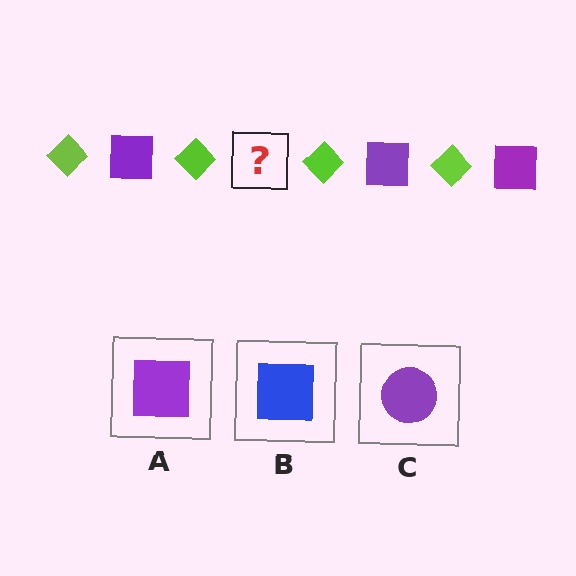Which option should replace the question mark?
Option A.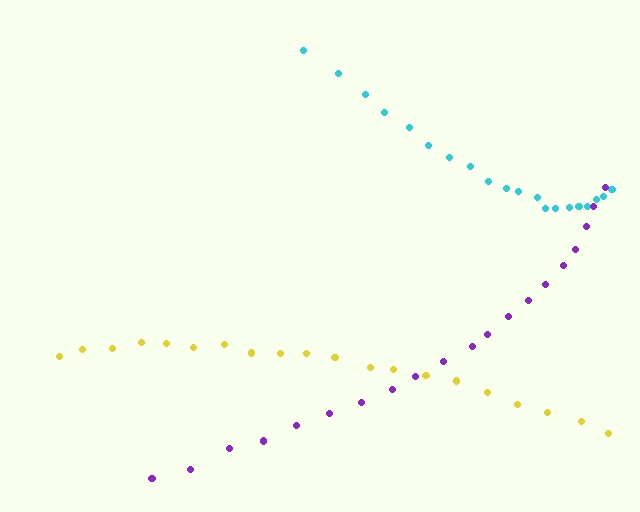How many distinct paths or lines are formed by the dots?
There are 3 distinct paths.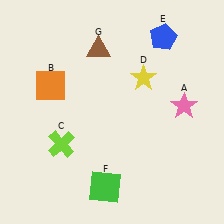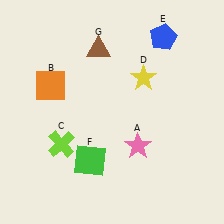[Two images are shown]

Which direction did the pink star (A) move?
The pink star (A) moved left.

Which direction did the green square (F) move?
The green square (F) moved up.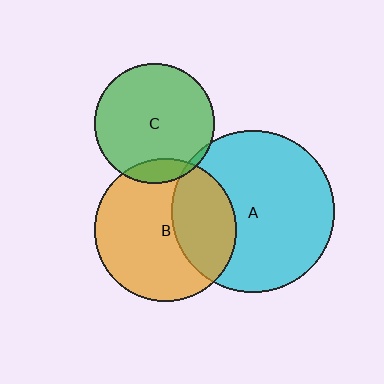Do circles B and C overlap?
Yes.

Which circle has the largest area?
Circle A (cyan).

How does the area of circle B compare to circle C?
Approximately 1.4 times.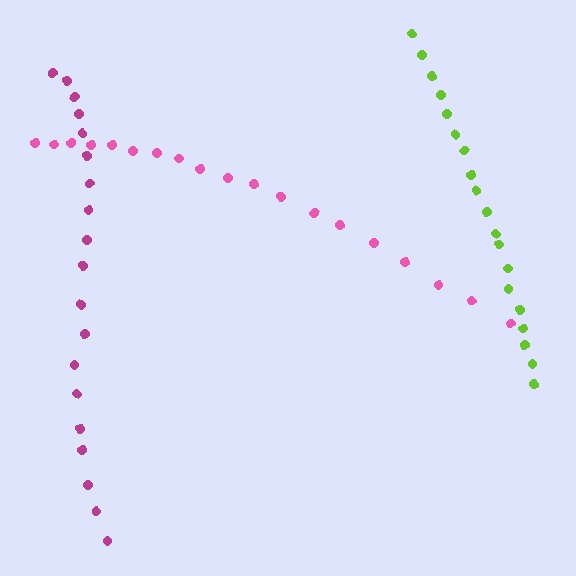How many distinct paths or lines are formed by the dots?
There are 3 distinct paths.